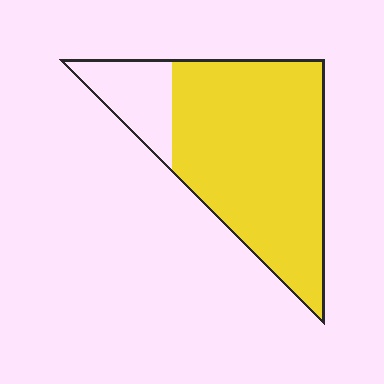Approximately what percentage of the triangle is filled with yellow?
Approximately 80%.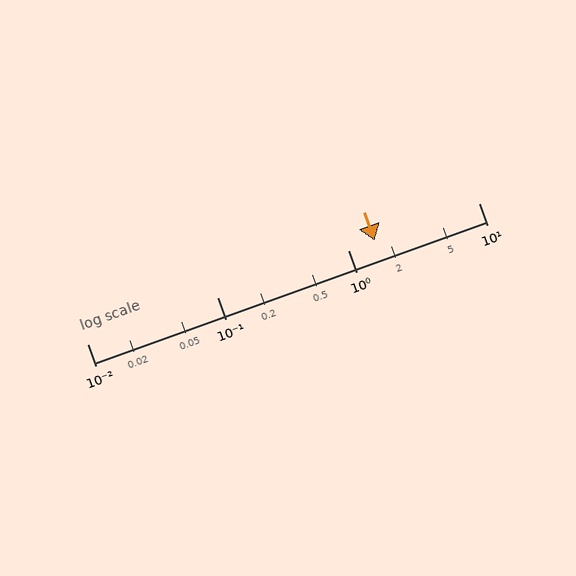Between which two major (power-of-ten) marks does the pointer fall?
The pointer is between 1 and 10.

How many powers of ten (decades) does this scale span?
The scale spans 3 decades, from 0.01 to 10.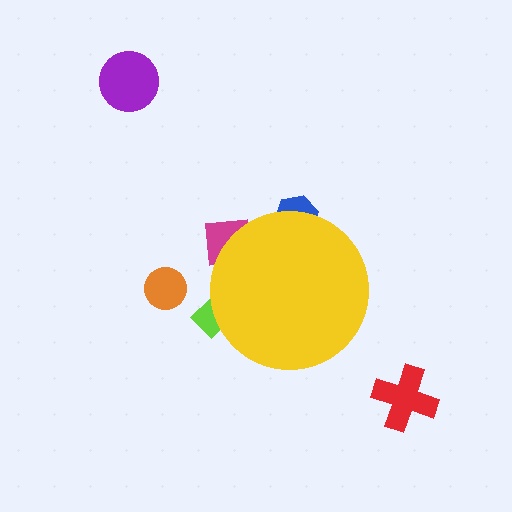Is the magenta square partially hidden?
Yes, the magenta square is partially hidden behind the yellow circle.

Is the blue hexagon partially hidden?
Yes, the blue hexagon is partially hidden behind the yellow circle.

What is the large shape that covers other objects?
A yellow circle.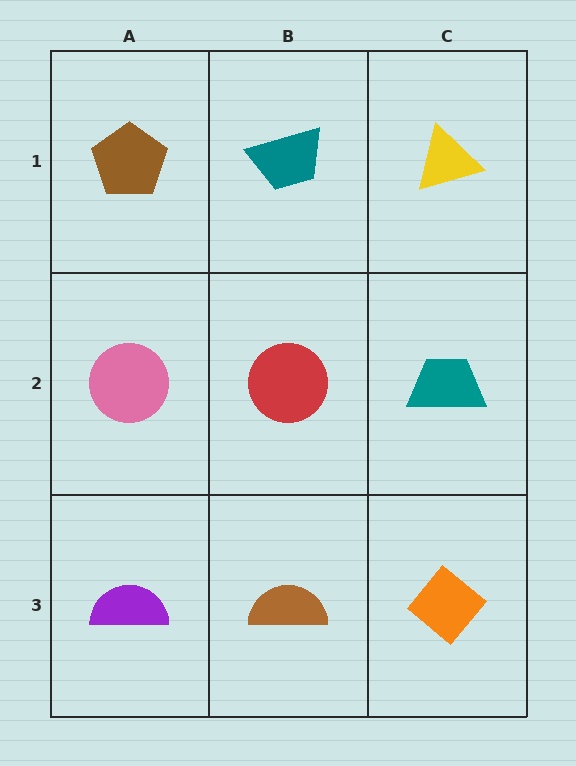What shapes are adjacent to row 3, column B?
A red circle (row 2, column B), a purple semicircle (row 3, column A), an orange diamond (row 3, column C).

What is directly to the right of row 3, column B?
An orange diamond.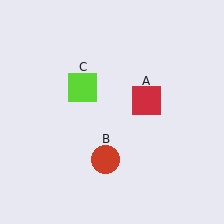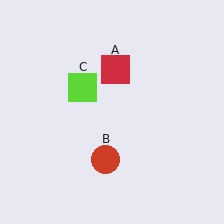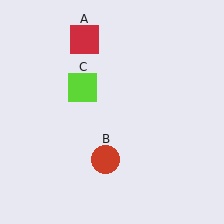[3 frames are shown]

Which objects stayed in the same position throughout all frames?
Red circle (object B) and lime square (object C) remained stationary.